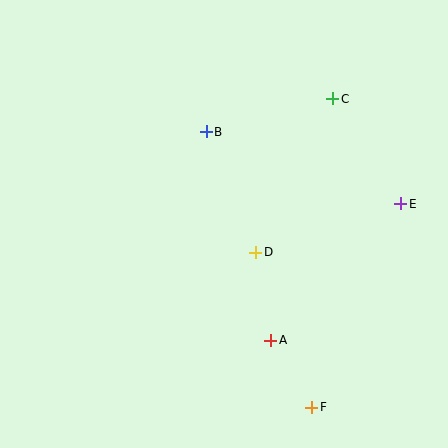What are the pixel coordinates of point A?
Point A is at (271, 340).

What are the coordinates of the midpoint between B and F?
The midpoint between B and F is at (259, 270).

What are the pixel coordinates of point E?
Point E is at (401, 204).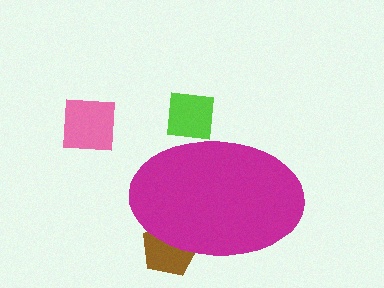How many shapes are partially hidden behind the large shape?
2 shapes are partially hidden.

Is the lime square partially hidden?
Yes, the lime square is partially hidden behind the magenta ellipse.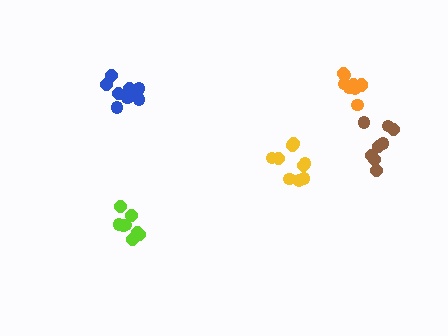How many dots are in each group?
Group 1: 8 dots, Group 2: 10 dots, Group 3: 9 dots, Group 4: 9 dots, Group 5: 8 dots (44 total).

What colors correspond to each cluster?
The clusters are colored: lime, blue, yellow, orange, brown.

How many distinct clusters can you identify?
There are 5 distinct clusters.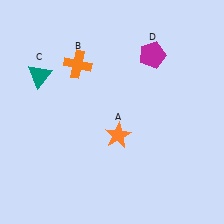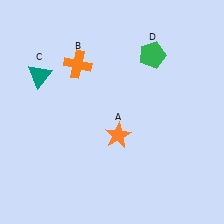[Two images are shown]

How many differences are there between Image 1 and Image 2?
There is 1 difference between the two images.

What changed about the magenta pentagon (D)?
In Image 1, D is magenta. In Image 2, it changed to green.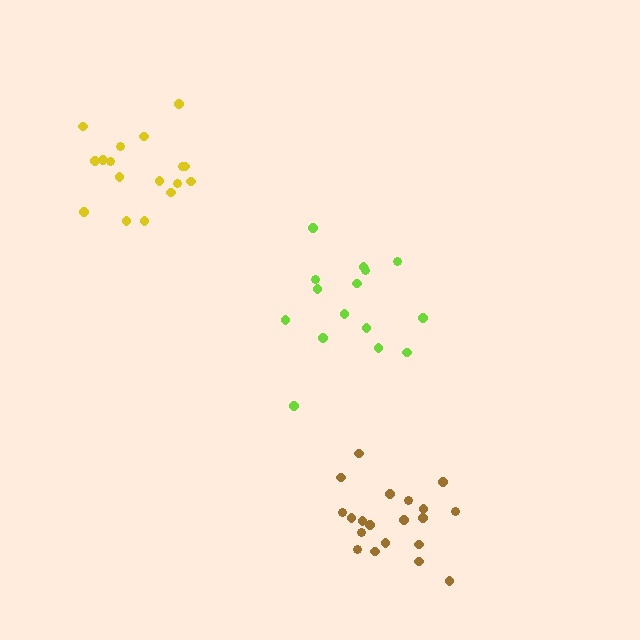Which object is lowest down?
The brown cluster is bottommost.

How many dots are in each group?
Group 1: 17 dots, Group 2: 15 dots, Group 3: 20 dots (52 total).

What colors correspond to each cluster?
The clusters are colored: yellow, lime, brown.